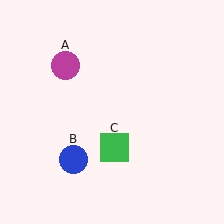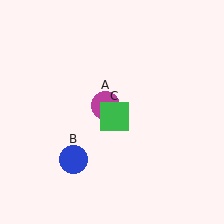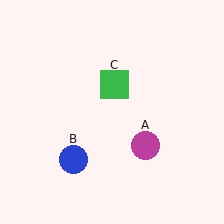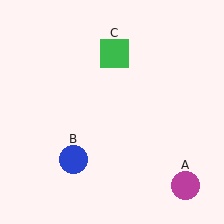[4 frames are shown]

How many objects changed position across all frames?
2 objects changed position: magenta circle (object A), green square (object C).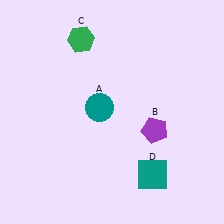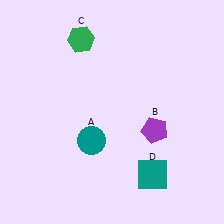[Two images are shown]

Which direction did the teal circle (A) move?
The teal circle (A) moved down.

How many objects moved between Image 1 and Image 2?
1 object moved between the two images.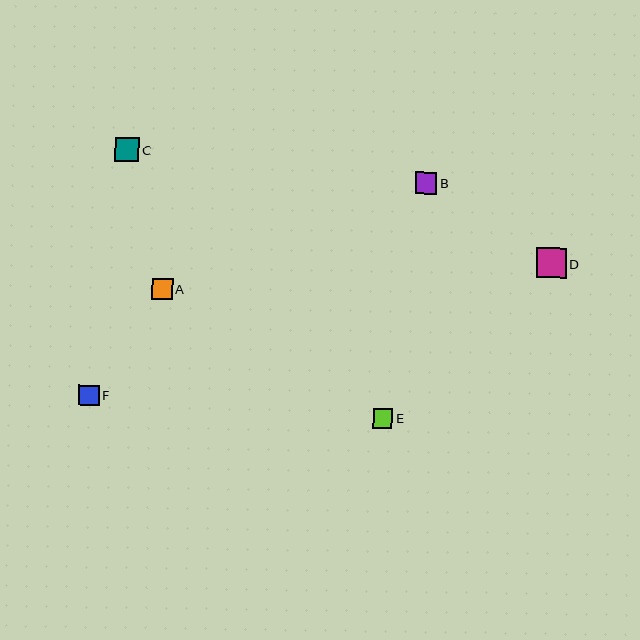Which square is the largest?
Square D is the largest with a size of approximately 29 pixels.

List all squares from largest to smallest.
From largest to smallest: D, C, B, A, F, E.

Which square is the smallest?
Square E is the smallest with a size of approximately 19 pixels.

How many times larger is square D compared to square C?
Square D is approximately 1.2 times the size of square C.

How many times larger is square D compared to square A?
Square D is approximately 1.4 times the size of square A.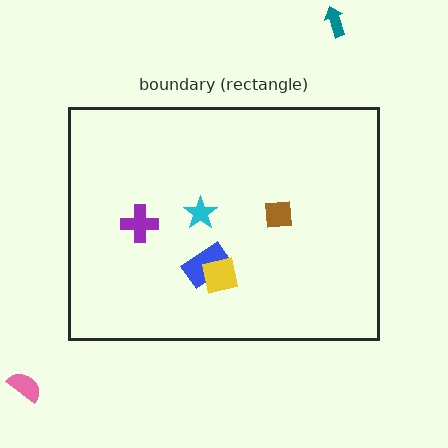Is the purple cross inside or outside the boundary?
Inside.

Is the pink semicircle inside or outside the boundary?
Outside.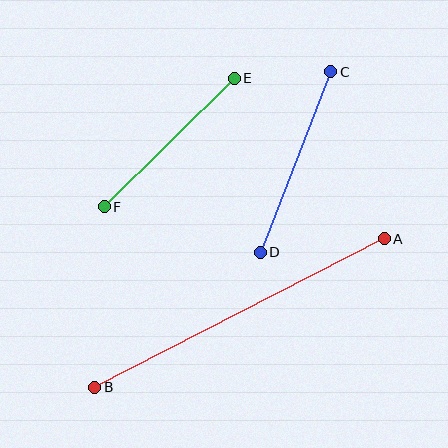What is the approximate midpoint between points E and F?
The midpoint is at approximately (169, 143) pixels.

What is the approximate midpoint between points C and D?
The midpoint is at approximately (295, 162) pixels.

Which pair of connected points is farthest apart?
Points A and B are farthest apart.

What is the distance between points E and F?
The distance is approximately 183 pixels.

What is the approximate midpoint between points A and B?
The midpoint is at approximately (239, 313) pixels.